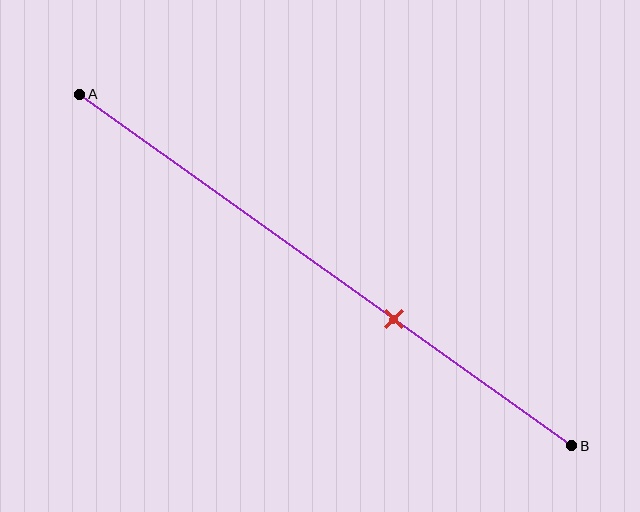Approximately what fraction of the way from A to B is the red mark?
The red mark is approximately 65% of the way from A to B.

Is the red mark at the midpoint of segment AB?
No, the mark is at about 65% from A, not at the 50% midpoint.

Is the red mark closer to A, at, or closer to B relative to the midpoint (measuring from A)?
The red mark is closer to point B than the midpoint of segment AB.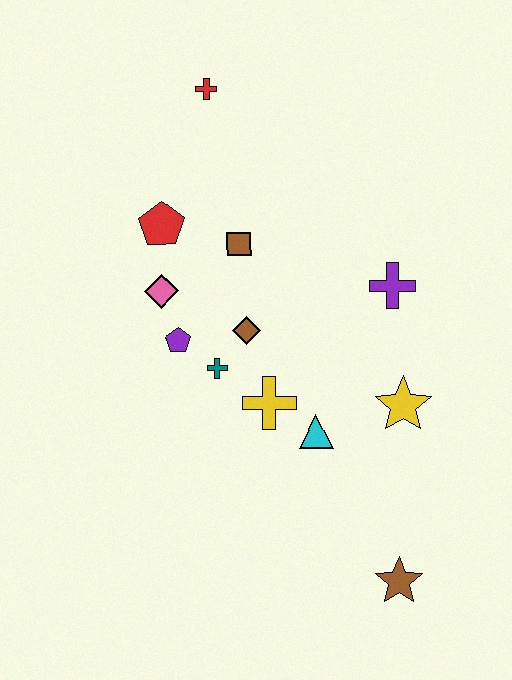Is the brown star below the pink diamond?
Yes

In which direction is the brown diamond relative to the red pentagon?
The brown diamond is below the red pentagon.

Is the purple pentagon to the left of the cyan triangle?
Yes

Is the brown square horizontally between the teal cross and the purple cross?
Yes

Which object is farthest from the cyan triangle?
The red cross is farthest from the cyan triangle.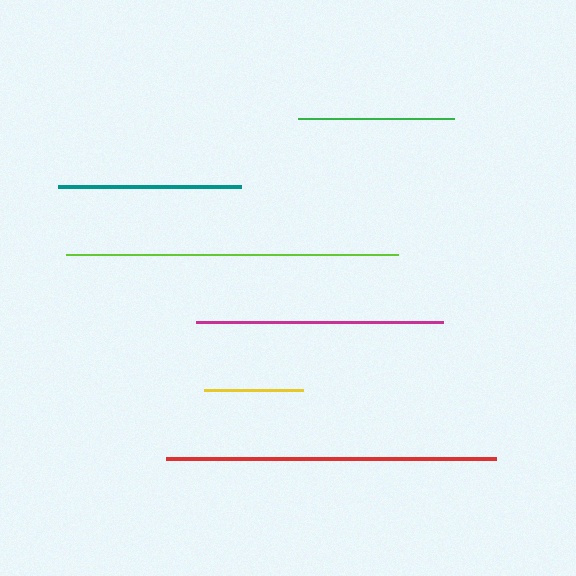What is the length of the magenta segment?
The magenta segment is approximately 247 pixels long.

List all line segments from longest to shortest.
From longest to shortest: lime, red, magenta, teal, green, yellow.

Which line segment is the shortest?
The yellow line is the shortest at approximately 99 pixels.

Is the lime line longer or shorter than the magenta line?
The lime line is longer than the magenta line.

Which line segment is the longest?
The lime line is the longest at approximately 332 pixels.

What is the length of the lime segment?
The lime segment is approximately 332 pixels long.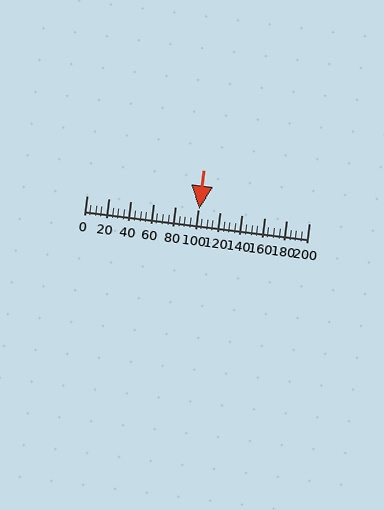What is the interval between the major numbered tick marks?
The major tick marks are spaced 20 units apart.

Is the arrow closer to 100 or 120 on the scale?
The arrow is closer to 100.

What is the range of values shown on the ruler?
The ruler shows values from 0 to 200.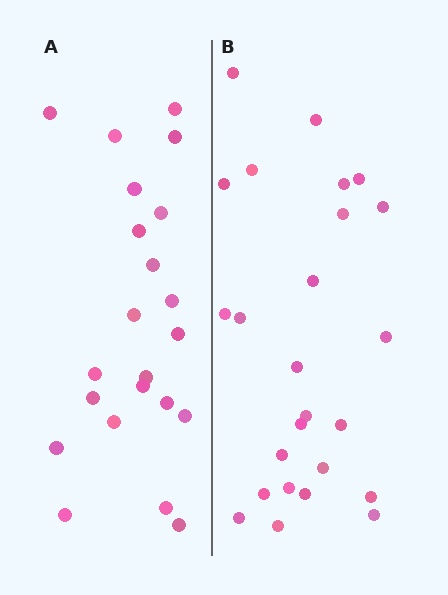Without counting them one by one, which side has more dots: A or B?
Region B (the right region) has more dots.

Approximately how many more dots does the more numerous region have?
Region B has just a few more — roughly 2 or 3 more dots than region A.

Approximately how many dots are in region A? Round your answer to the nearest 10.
About 20 dots. (The exact count is 22, which rounds to 20.)